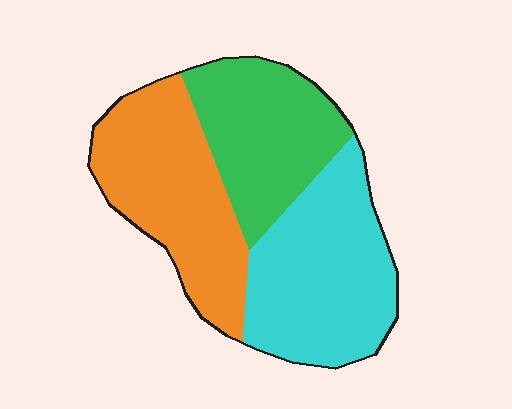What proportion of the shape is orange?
Orange takes up between a quarter and a half of the shape.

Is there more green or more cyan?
Cyan.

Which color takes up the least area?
Green, at roughly 30%.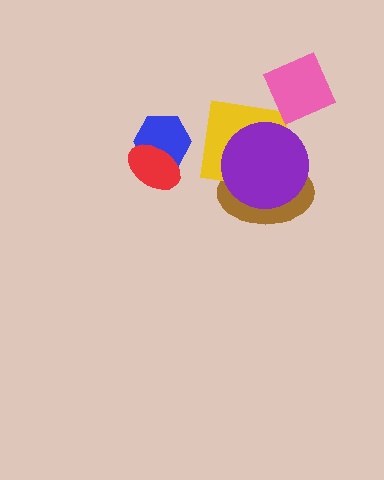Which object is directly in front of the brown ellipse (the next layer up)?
The yellow square is directly in front of the brown ellipse.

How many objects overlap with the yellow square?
2 objects overlap with the yellow square.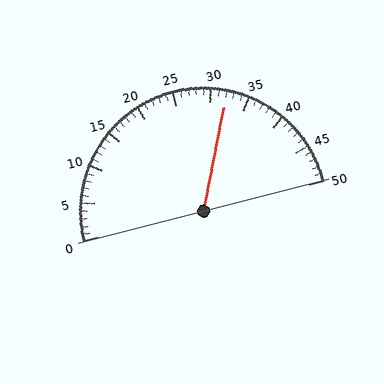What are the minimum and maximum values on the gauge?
The gauge ranges from 0 to 50.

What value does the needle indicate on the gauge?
The needle indicates approximately 32.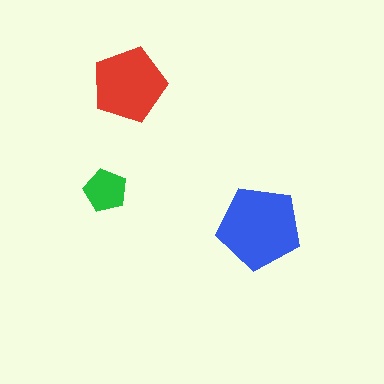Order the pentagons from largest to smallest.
the blue one, the red one, the green one.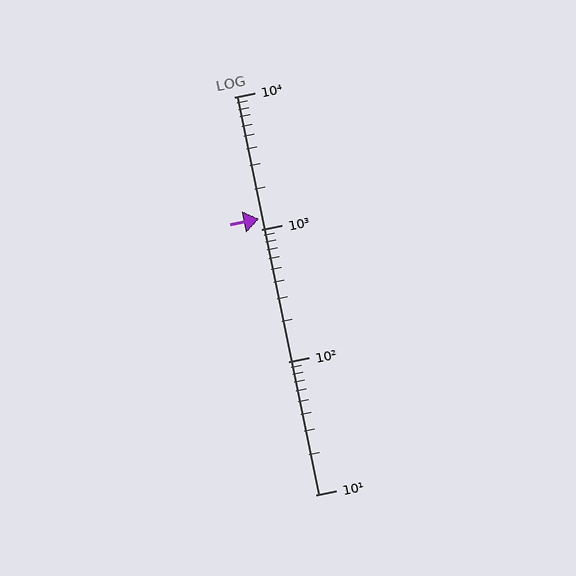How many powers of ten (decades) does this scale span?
The scale spans 3 decades, from 10 to 10000.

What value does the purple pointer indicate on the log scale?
The pointer indicates approximately 1200.